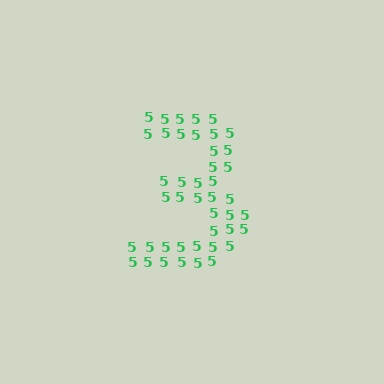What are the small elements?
The small elements are digit 5's.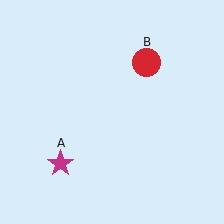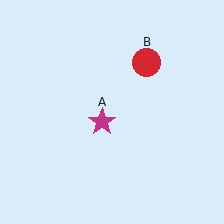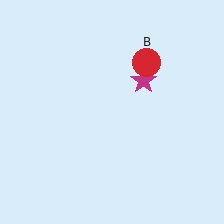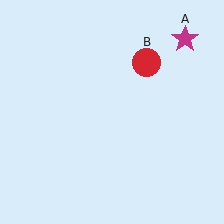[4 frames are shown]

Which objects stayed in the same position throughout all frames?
Red circle (object B) remained stationary.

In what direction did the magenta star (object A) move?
The magenta star (object A) moved up and to the right.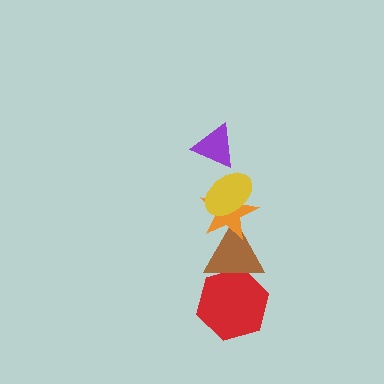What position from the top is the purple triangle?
The purple triangle is 1st from the top.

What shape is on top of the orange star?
The yellow ellipse is on top of the orange star.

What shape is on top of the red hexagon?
The brown triangle is on top of the red hexagon.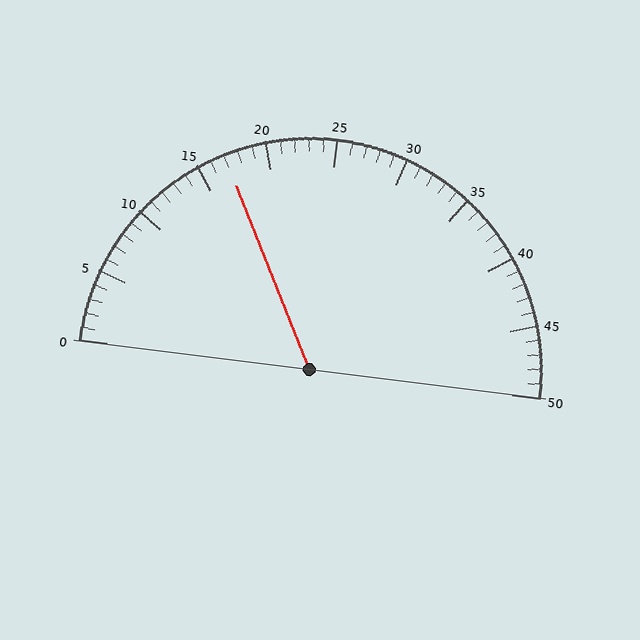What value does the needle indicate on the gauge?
The needle indicates approximately 17.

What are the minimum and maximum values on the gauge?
The gauge ranges from 0 to 50.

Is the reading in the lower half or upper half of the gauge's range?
The reading is in the lower half of the range (0 to 50).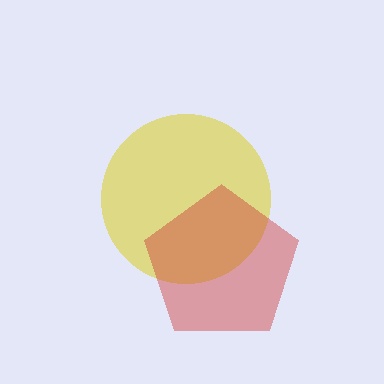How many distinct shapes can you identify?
There are 2 distinct shapes: a yellow circle, a red pentagon.